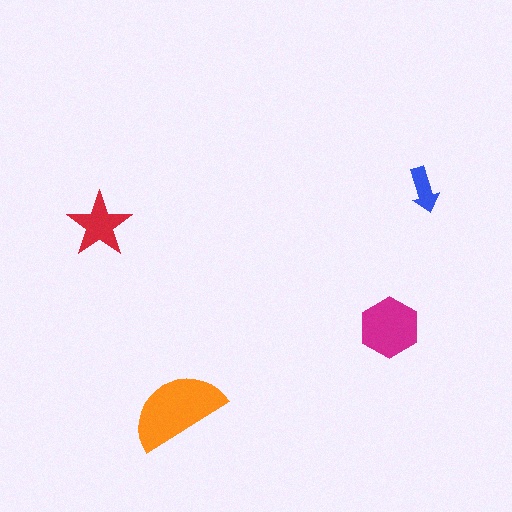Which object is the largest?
The orange semicircle.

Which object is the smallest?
The blue arrow.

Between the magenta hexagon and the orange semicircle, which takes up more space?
The orange semicircle.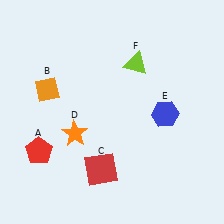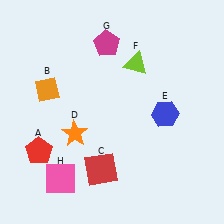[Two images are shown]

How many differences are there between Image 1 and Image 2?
There are 2 differences between the two images.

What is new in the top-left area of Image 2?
A magenta pentagon (G) was added in the top-left area of Image 2.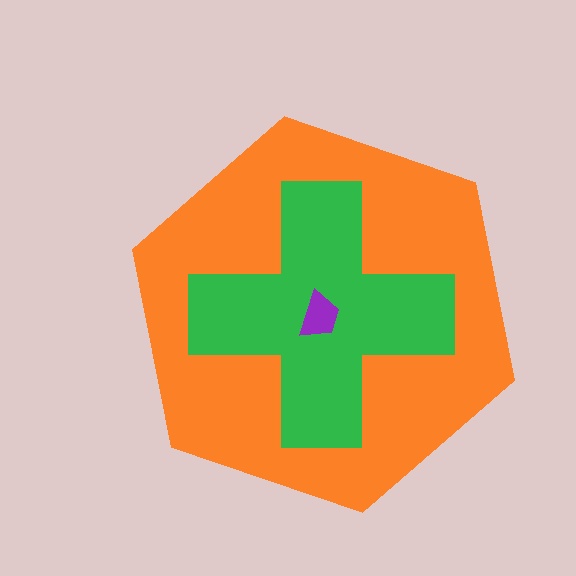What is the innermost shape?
The purple trapezoid.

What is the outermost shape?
The orange hexagon.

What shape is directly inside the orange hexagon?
The green cross.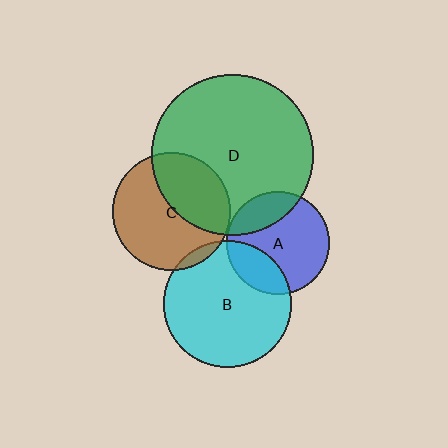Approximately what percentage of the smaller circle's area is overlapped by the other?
Approximately 5%.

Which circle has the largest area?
Circle D (green).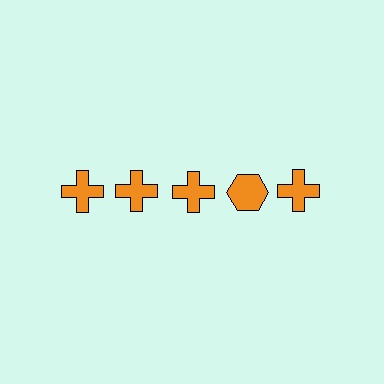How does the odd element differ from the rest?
It has a different shape: hexagon instead of cross.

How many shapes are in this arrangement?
There are 5 shapes arranged in a grid pattern.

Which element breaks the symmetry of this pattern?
The orange hexagon in the top row, second from right column breaks the symmetry. All other shapes are orange crosses.